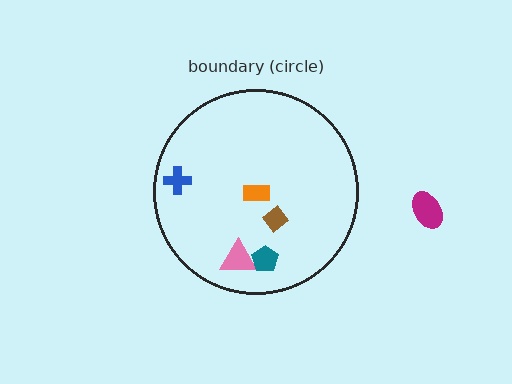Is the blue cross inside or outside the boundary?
Inside.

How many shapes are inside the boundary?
5 inside, 1 outside.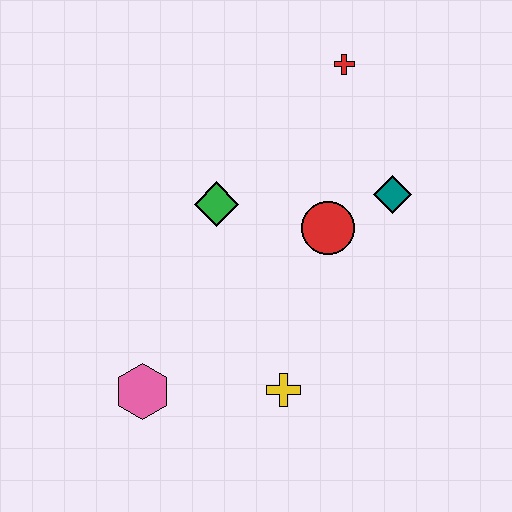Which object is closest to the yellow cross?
The pink hexagon is closest to the yellow cross.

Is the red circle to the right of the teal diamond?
No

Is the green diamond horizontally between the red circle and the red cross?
No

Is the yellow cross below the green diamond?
Yes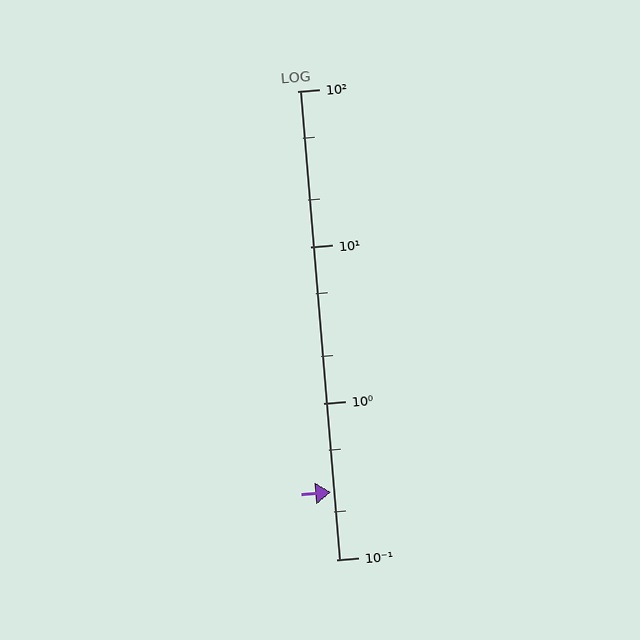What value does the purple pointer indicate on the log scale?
The pointer indicates approximately 0.27.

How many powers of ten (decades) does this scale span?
The scale spans 3 decades, from 0.1 to 100.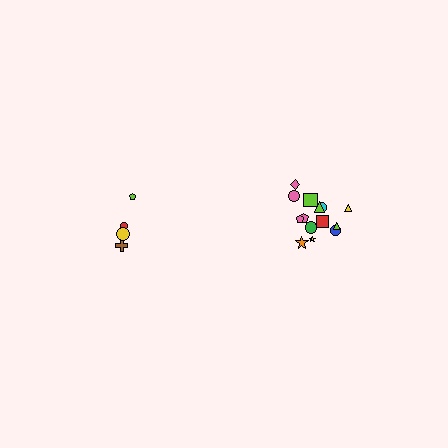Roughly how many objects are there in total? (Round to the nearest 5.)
Roughly 20 objects in total.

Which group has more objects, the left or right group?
The right group.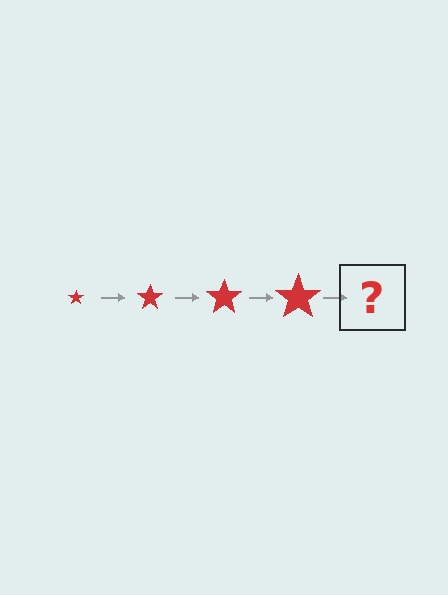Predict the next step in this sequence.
The next step is a red star, larger than the previous one.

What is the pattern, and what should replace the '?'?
The pattern is that the star gets progressively larger each step. The '?' should be a red star, larger than the previous one.